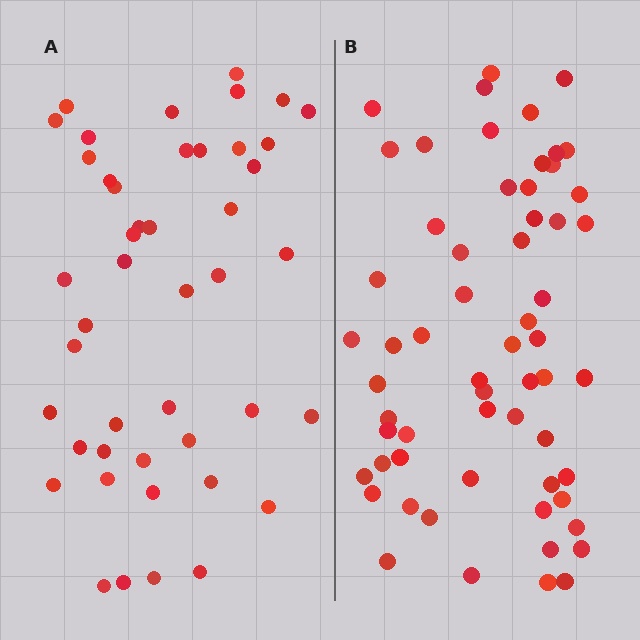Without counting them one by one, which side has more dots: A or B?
Region B (the right region) has more dots.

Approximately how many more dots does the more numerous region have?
Region B has approximately 15 more dots than region A.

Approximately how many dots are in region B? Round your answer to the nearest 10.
About 60 dots.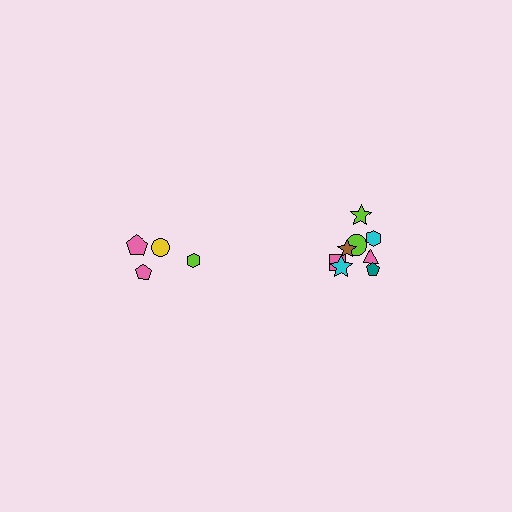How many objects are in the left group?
There are 4 objects.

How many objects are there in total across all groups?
There are 12 objects.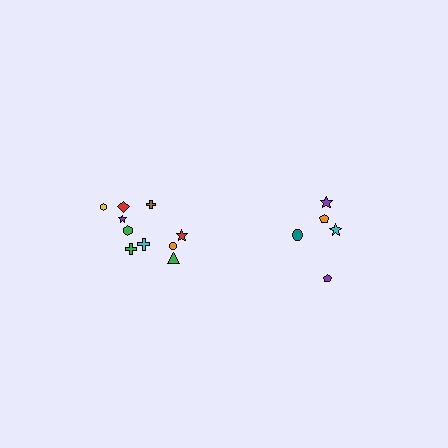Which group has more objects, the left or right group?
The left group.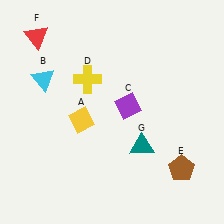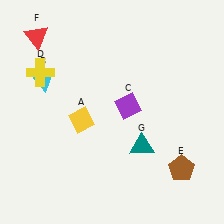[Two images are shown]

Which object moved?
The yellow cross (D) moved left.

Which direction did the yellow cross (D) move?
The yellow cross (D) moved left.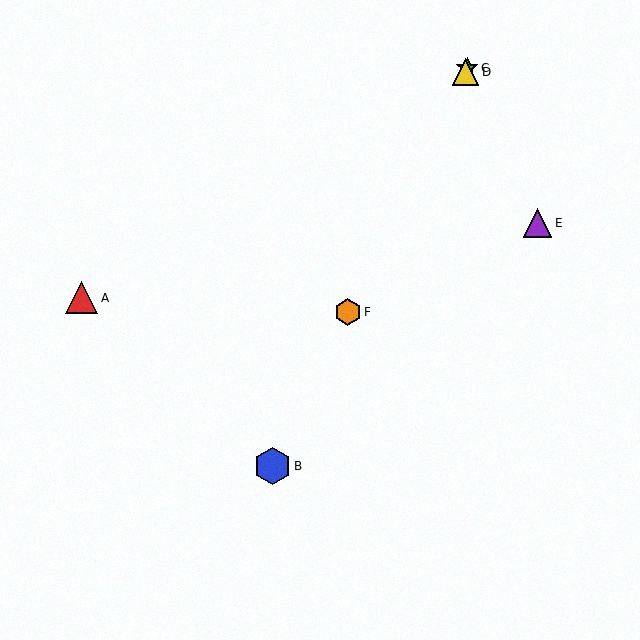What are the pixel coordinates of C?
Object C is at (467, 68).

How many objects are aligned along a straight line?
4 objects (B, C, D, F) are aligned along a straight line.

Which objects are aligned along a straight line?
Objects B, C, D, F are aligned along a straight line.